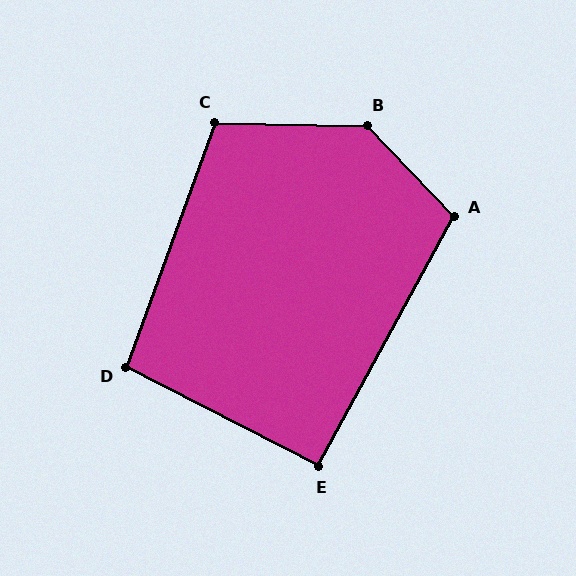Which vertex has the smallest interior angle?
E, at approximately 91 degrees.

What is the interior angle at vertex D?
Approximately 97 degrees (obtuse).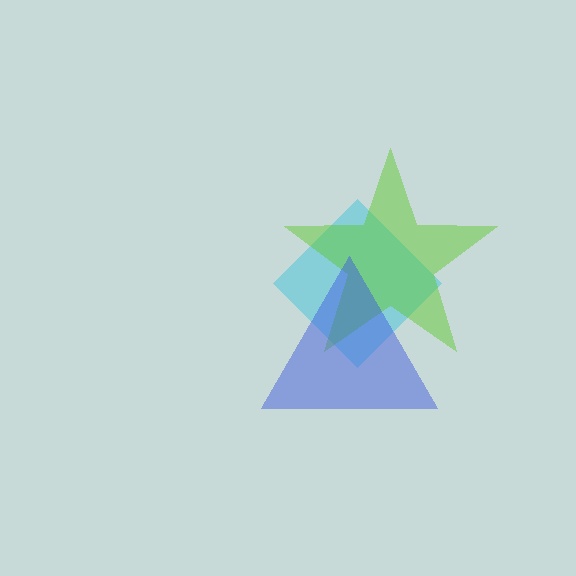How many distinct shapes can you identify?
There are 3 distinct shapes: a cyan diamond, a lime star, a blue triangle.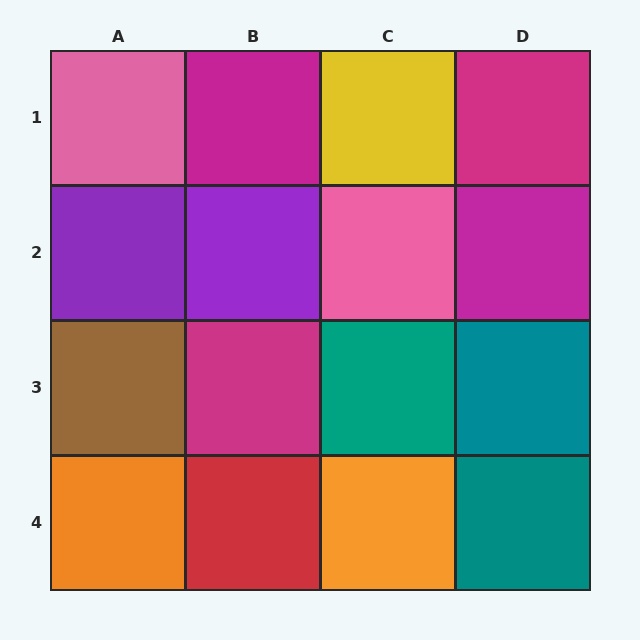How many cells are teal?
3 cells are teal.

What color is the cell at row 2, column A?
Purple.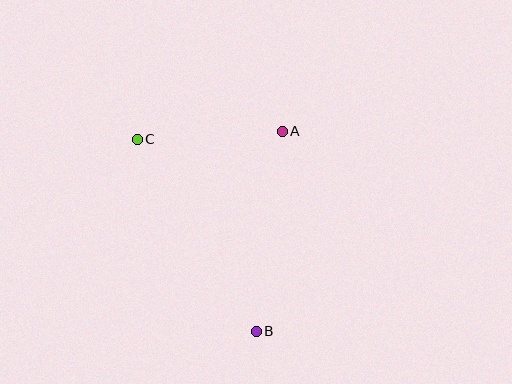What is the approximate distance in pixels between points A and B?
The distance between A and B is approximately 201 pixels.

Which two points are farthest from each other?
Points B and C are farthest from each other.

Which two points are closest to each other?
Points A and C are closest to each other.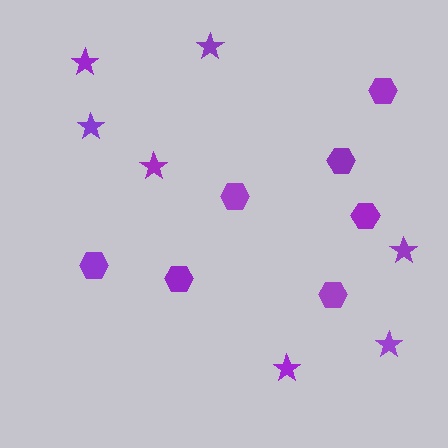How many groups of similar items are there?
There are 2 groups: one group of hexagons (7) and one group of stars (7).